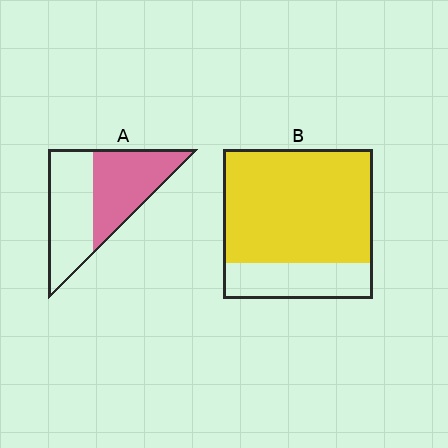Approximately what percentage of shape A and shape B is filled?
A is approximately 50% and B is approximately 75%.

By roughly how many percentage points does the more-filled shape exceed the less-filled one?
By roughly 25 percentage points (B over A).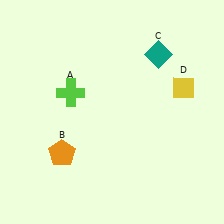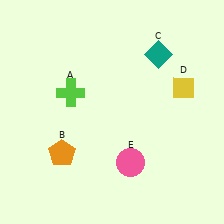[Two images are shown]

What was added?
A pink circle (E) was added in Image 2.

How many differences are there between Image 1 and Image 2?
There is 1 difference between the two images.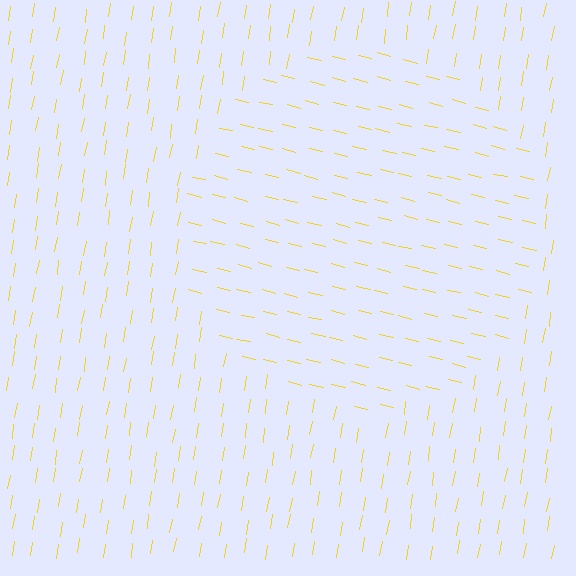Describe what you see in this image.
The image is filled with small yellow line segments. A circle region in the image has lines oriented differently from the surrounding lines, creating a visible texture boundary.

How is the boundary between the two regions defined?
The boundary is defined purely by a change in line orientation (approximately 85 degrees difference). All lines are the same color and thickness.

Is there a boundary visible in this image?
Yes, there is a texture boundary formed by a change in line orientation.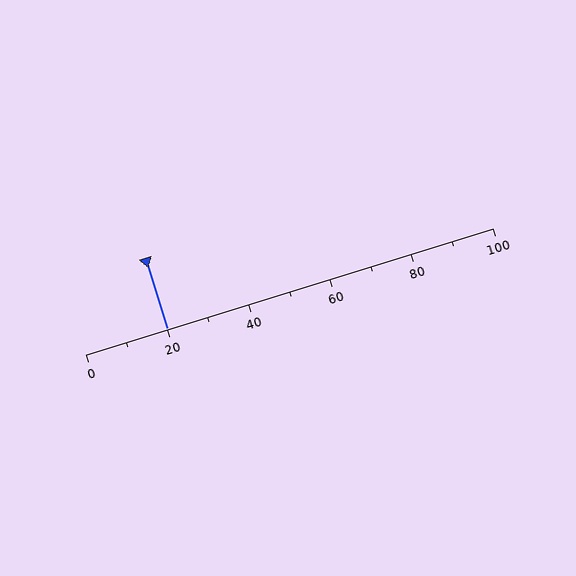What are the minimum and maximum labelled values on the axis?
The axis runs from 0 to 100.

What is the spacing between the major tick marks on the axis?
The major ticks are spaced 20 apart.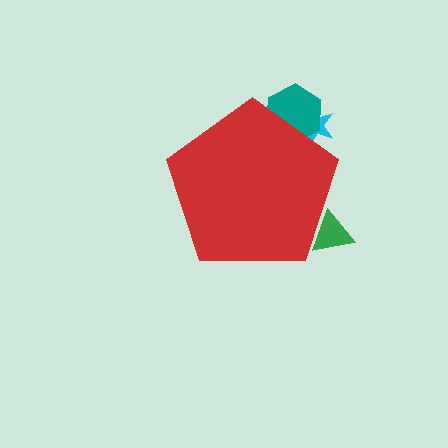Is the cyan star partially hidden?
Yes, the cyan star is partially hidden behind the red pentagon.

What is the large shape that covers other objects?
A red pentagon.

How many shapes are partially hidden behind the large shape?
3 shapes are partially hidden.